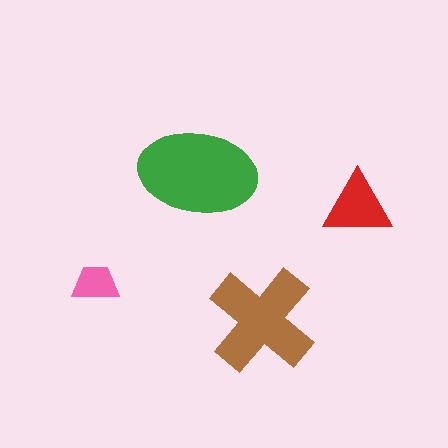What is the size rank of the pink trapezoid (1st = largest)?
4th.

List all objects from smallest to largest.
The pink trapezoid, the red triangle, the brown cross, the green ellipse.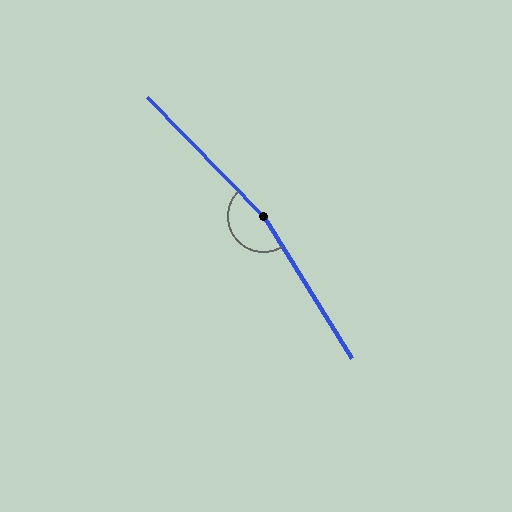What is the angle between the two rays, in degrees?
Approximately 168 degrees.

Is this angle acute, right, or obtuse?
It is obtuse.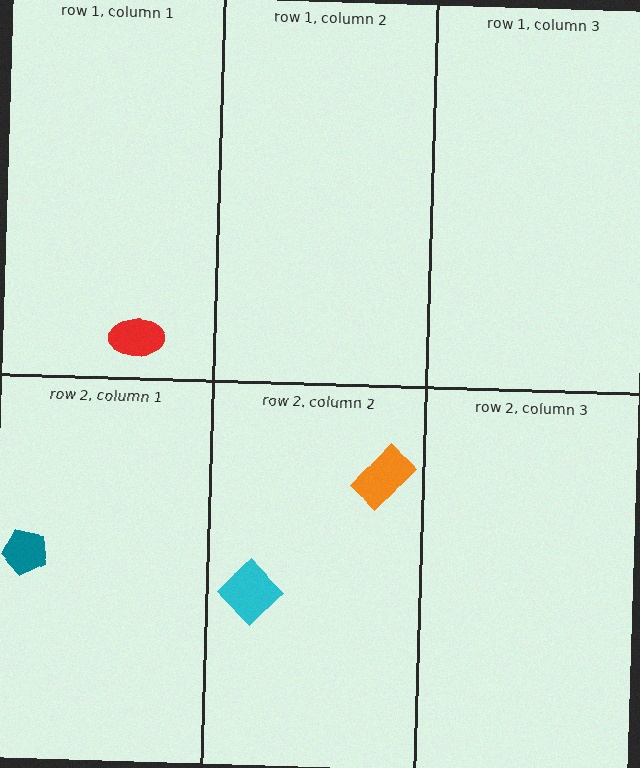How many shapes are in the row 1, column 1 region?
1.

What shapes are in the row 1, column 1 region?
The red ellipse.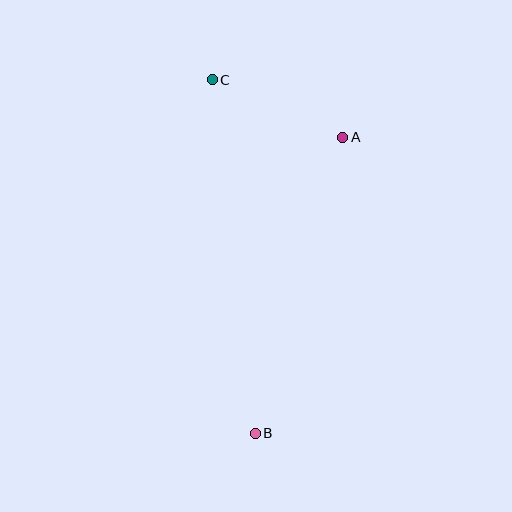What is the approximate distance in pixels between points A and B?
The distance between A and B is approximately 309 pixels.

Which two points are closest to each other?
Points A and C are closest to each other.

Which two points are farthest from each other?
Points B and C are farthest from each other.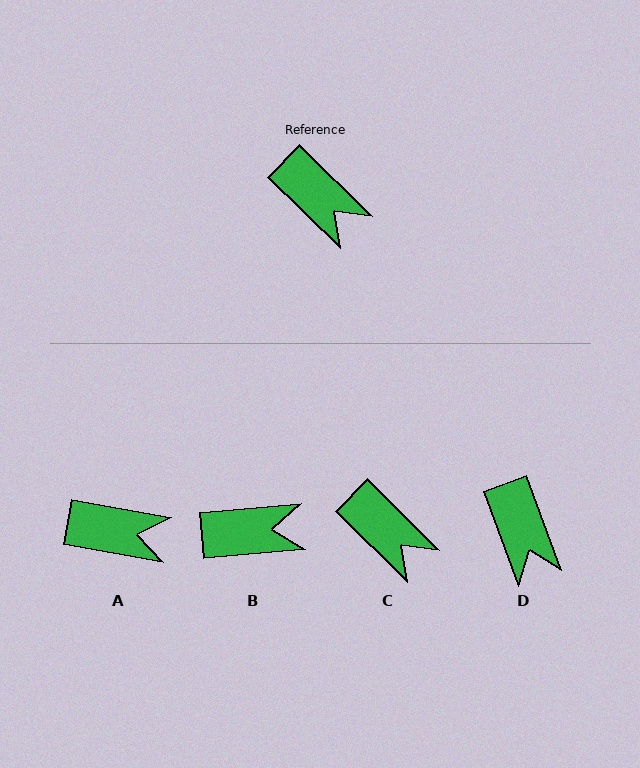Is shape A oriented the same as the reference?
No, it is off by about 35 degrees.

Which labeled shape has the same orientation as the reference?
C.